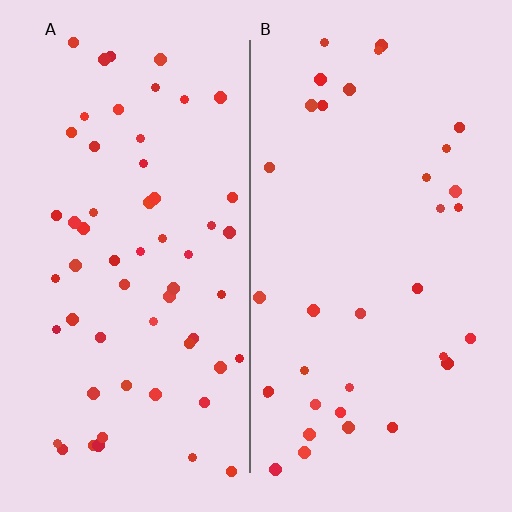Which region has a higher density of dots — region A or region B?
A (the left).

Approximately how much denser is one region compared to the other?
Approximately 1.7× — region A over region B.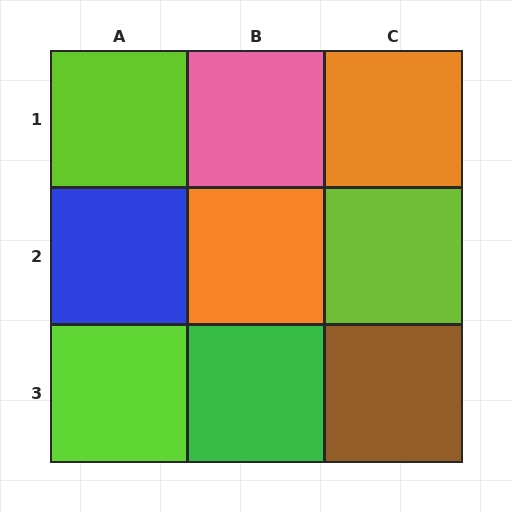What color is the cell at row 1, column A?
Lime.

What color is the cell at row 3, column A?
Lime.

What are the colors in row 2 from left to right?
Blue, orange, lime.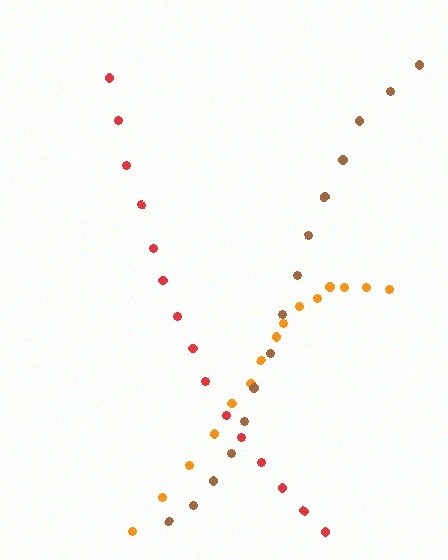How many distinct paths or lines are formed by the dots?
There are 3 distinct paths.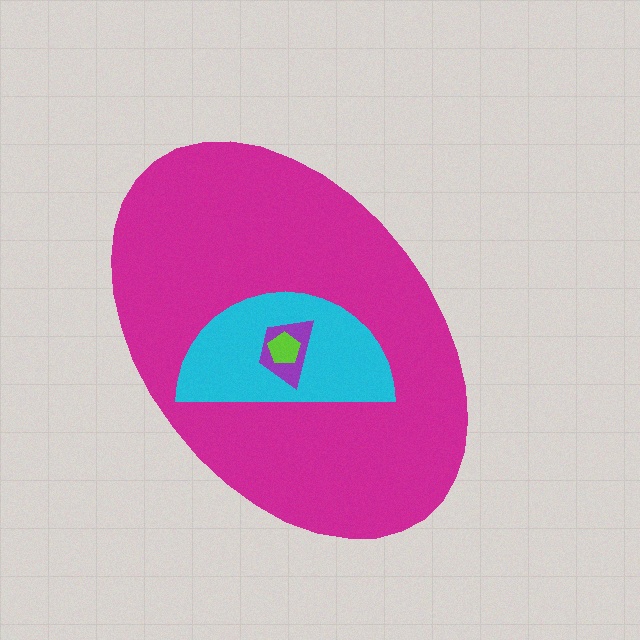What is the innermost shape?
The lime pentagon.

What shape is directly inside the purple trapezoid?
The lime pentagon.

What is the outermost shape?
The magenta ellipse.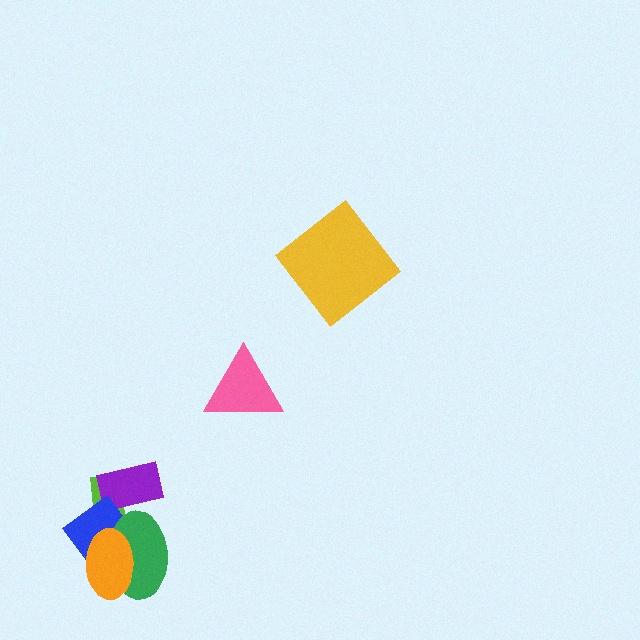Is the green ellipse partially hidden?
Yes, it is partially covered by another shape.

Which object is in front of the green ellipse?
The orange ellipse is in front of the green ellipse.